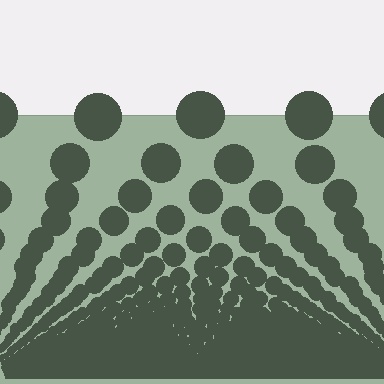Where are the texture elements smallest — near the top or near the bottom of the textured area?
Near the bottom.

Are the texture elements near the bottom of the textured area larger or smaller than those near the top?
Smaller. The gradient is inverted — elements near the bottom are smaller and denser.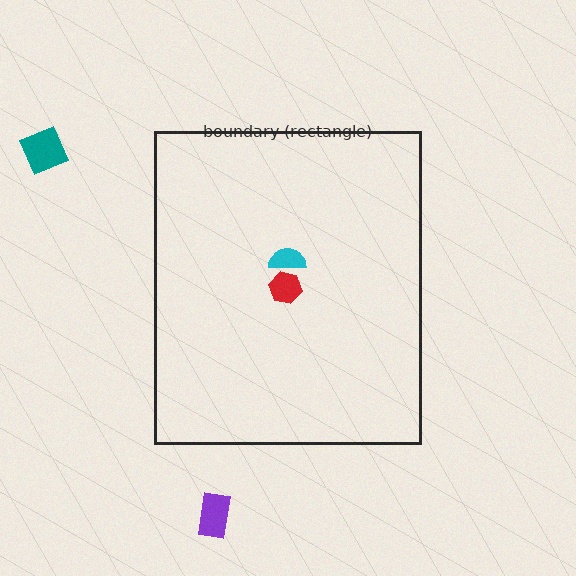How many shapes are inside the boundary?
2 inside, 2 outside.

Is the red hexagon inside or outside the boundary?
Inside.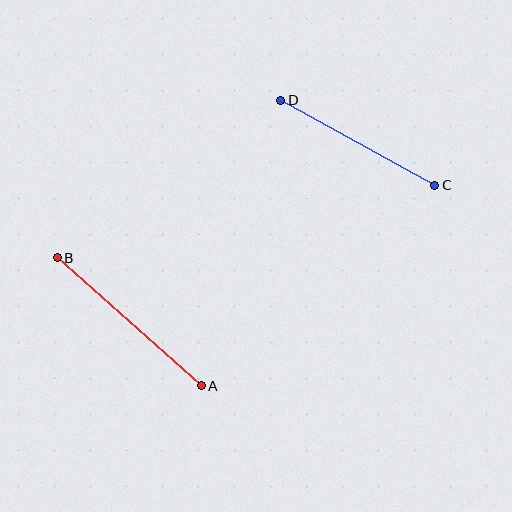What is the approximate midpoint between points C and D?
The midpoint is at approximately (358, 143) pixels.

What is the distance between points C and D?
The distance is approximately 176 pixels.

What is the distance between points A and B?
The distance is approximately 193 pixels.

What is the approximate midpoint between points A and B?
The midpoint is at approximately (129, 322) pixels.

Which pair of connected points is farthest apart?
Points A and B are farthest apart.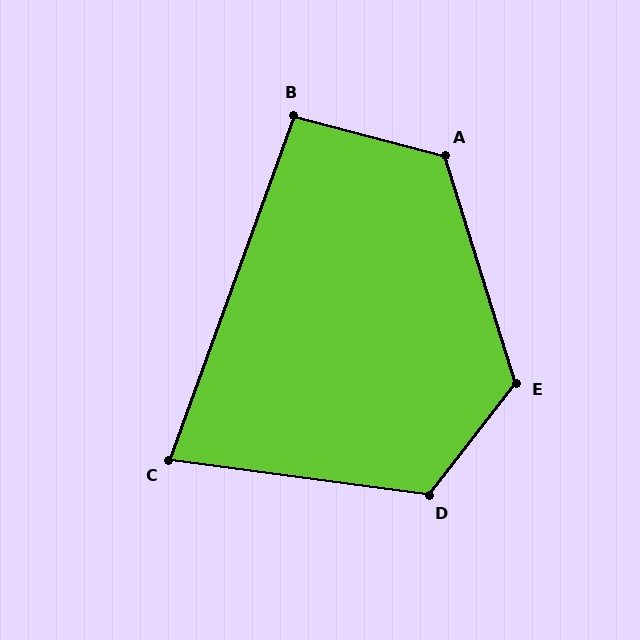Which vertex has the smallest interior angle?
C, at approximately 78 degrees.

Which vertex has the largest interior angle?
E, at approximately 125 degrees.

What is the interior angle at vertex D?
Approximately 120 degrees (obtuse).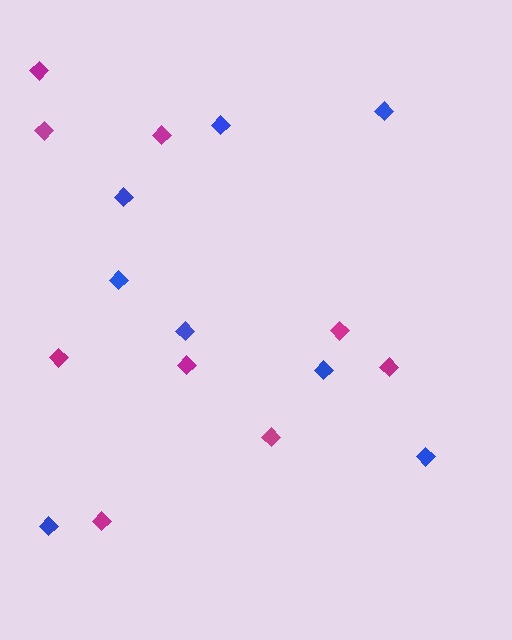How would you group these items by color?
There are 2 groups: one group of blue diamonds (8) and one group of magenta diamonds (9).